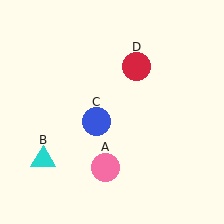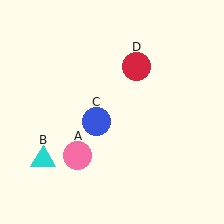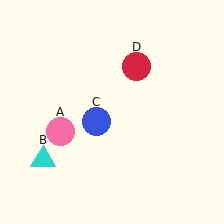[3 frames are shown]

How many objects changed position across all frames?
1 object changed position: pink circle (object A).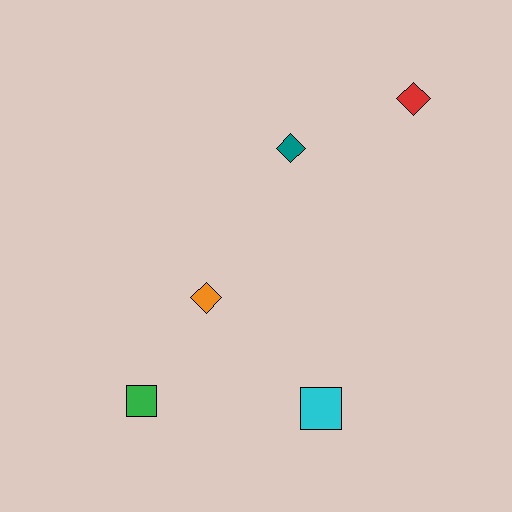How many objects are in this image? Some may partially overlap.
There are 5 objects.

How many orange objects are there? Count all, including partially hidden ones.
There is 1 orange object.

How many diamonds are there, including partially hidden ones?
There are 3 diamonds.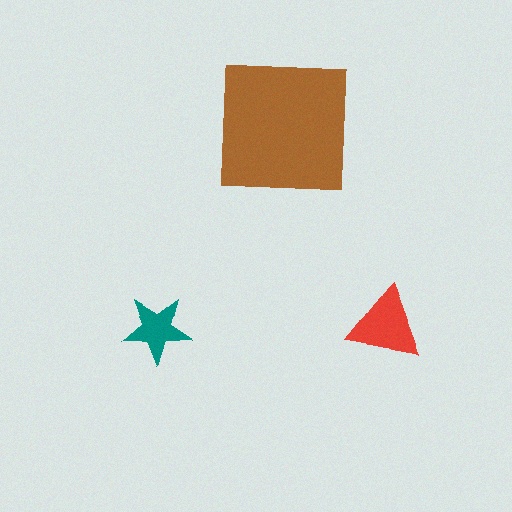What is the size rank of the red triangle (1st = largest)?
2nd.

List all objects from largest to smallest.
The brown square, the red triangle, the teal star.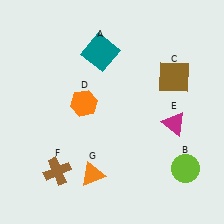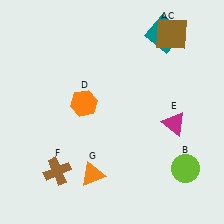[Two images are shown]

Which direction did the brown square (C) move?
The brown square (C) moved up.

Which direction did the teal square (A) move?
The teal square (A) moved right.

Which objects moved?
The objects that moved are: the teal square (A), the brown square (C).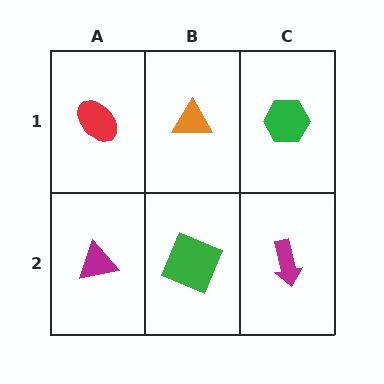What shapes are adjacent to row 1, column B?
A green square (row 2, column B), a red ellipse (row 1, column A), a green hexagon (row 1, column C).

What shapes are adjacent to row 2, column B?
An orange triangle (row 1, column B), a magenta triangle (row 2, column A), a magenta arrow (row 2, column C).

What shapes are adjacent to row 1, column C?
A magenta arrow (row 2, column C), an orange triangle (row 1, column B).